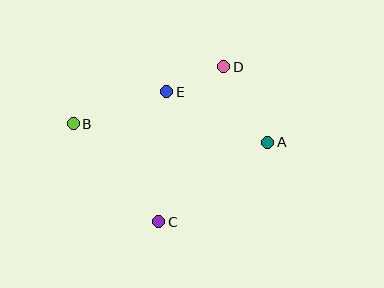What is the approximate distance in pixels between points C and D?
The distance between C and D is approximately 168 pixels.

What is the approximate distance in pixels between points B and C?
The distance between B and C is approximately 130 pixels.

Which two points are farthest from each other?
Points A and B are farthest from each other.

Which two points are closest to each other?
Points D and E are closest to each other.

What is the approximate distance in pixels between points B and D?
The distance between B and D is approximately 161 pixels.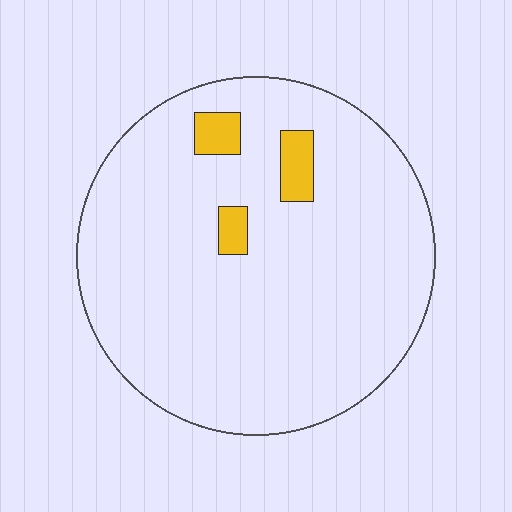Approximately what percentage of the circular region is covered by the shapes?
Approximately 5%.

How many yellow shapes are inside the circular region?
3.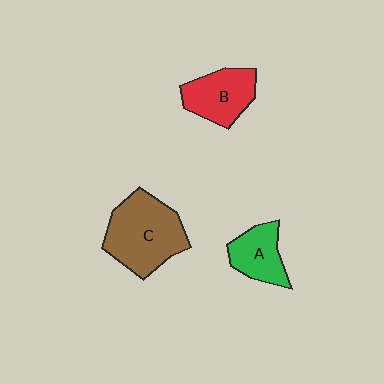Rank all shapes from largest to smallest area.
From largest to smallest: C (brown), B (red), A (green).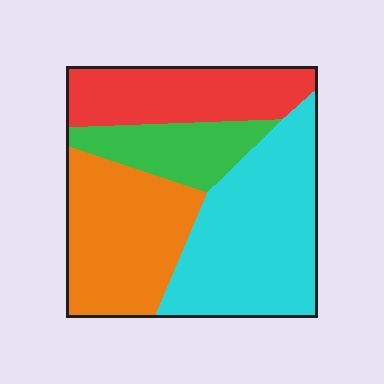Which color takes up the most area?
Cyan, at roughly 35%.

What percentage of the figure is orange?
Orange covers 28% of the figure.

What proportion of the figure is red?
Red takes up between a sixth and a third of the figure.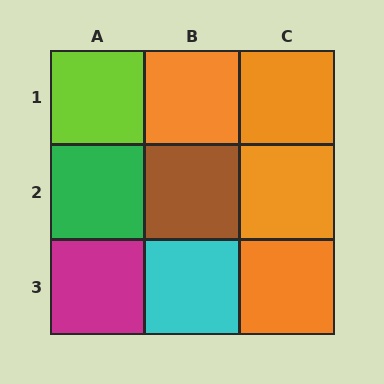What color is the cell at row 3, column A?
Magenta.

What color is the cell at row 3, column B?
Cyan.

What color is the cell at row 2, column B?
Brown.